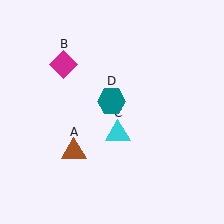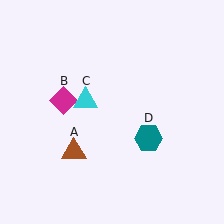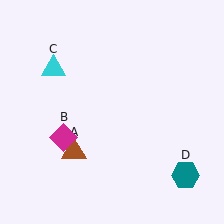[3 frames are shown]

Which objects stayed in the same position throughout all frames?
Brown triangle (object A) remained stationary.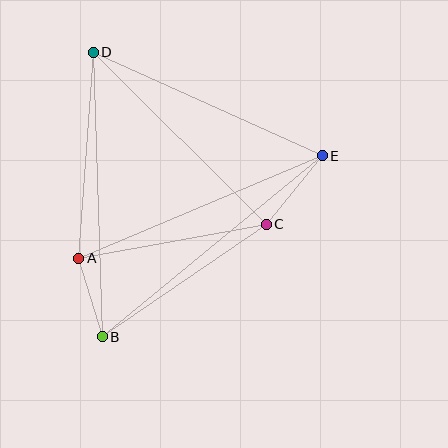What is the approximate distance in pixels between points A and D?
The distance between A and D is approximately 207 pixels.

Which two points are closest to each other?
Points A and B are closest to each other.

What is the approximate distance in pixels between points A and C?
The distance between A and C is approximately 191 pixels.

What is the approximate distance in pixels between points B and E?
The distance between B and E is approximately 285 pixels.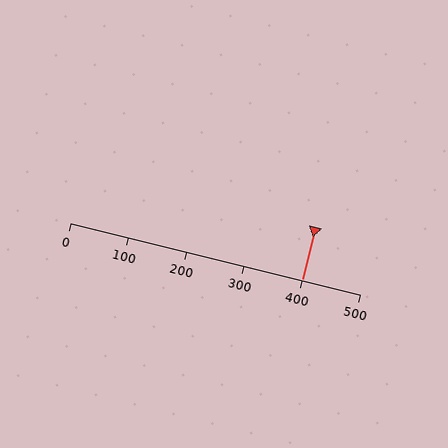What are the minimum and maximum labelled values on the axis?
The axis runs from 0 to 500.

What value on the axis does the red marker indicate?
The marker indicates approximately 400.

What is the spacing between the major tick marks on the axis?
The major ticks are spaced 100 apart.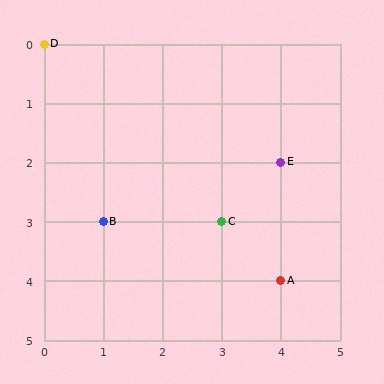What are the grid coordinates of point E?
Point E is at grid coordinates (4, 2).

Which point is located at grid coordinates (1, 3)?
Point B is at (1, 3).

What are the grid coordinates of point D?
Point D is at grid coordinates (0, 0).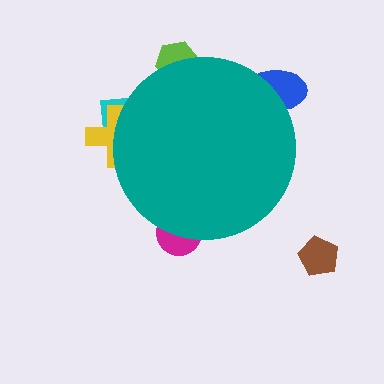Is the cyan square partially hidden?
Yes, the cyan square is partially hidden behind the teal circle.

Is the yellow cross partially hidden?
Yes, the yellow cross is partially hidden behind the teal circle.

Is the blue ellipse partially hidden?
Yes, the blue ellipse is partially hidden behind the teal circle.